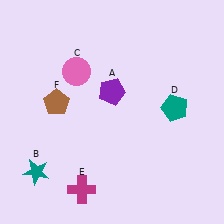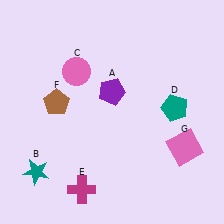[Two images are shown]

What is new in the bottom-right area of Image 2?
A pink square (G) was added in the bottom-right area of Image 2.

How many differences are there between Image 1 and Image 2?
There is 1 difference between the two images.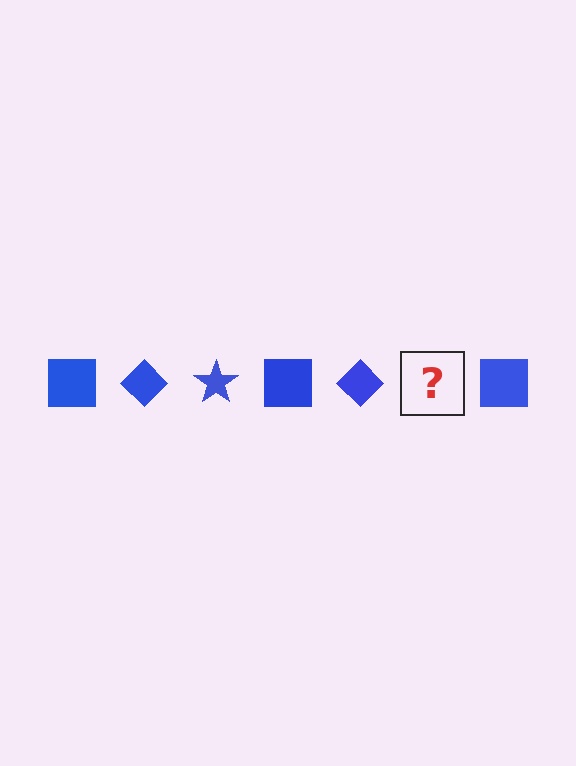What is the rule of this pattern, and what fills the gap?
The rule is that the pattern cycles through square, diamond, star shapes in blue. The gap should be filled with a blue star.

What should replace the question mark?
The question mark should be replaced with a blue star.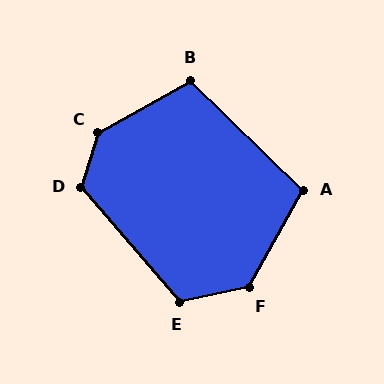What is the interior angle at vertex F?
Approximately 131 degrees (obtuse).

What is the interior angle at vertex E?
Approximately 118 degrees (obtuse).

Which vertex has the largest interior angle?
C, at approximately 136 degrees.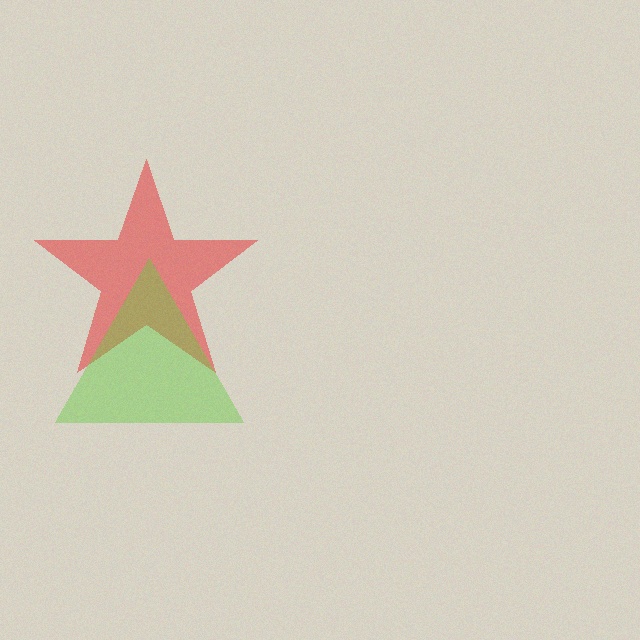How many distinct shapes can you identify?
There are 2 distinct shapes: a red star, a lime triangle.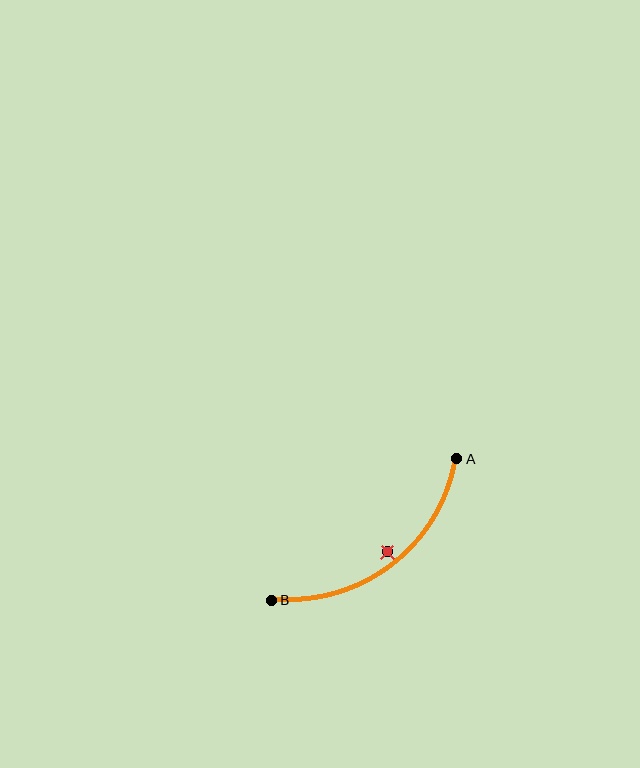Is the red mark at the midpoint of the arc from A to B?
No — the red mark does not lie on the arc at all. It sits slightly inside the curve.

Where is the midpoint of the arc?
The arc midpoint is the point on the curve farthest from the straight line joining A and B. It sits below and to the right of that line.